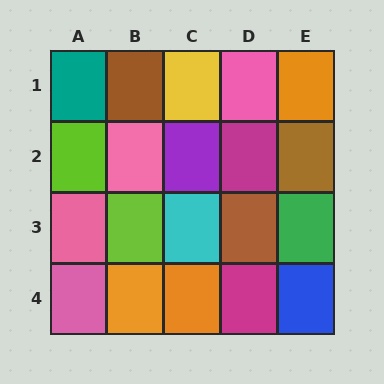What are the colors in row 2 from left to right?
Lime, pink, purple, magenta, brown.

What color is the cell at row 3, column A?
Pink.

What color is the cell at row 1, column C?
Yellow.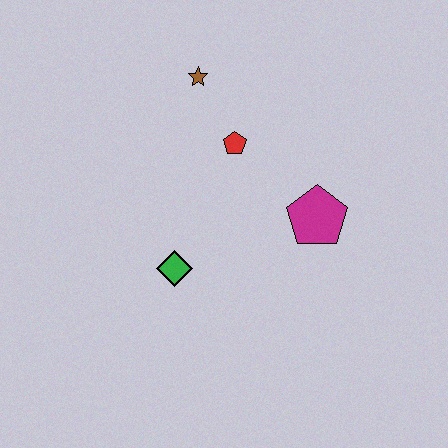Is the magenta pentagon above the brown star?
No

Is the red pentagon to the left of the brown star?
No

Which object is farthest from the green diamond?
The brown star is farthest from the green diamond.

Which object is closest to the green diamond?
The red pentagon is closest to the green diamond.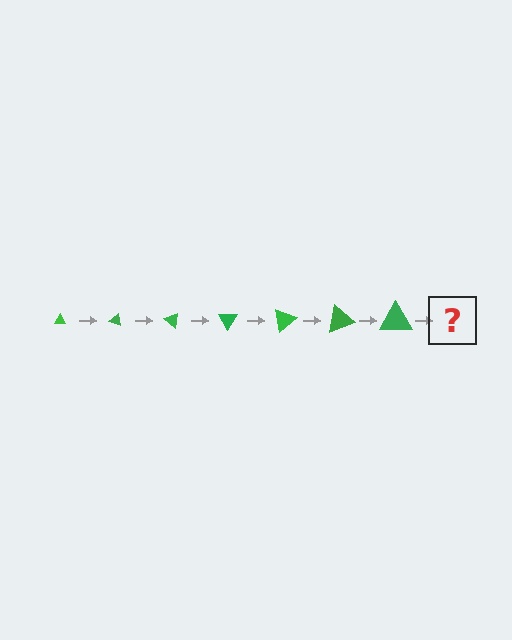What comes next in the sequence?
The next element should be a triangle, larger than the previous one and rotated 140 degrees from the start.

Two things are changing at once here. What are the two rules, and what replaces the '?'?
The two rules are that the triangle grows larger each step and it rotates 20 degrees each step. The '?' should be a triangle, larger than the previous one and rotated 140 degrees from the start.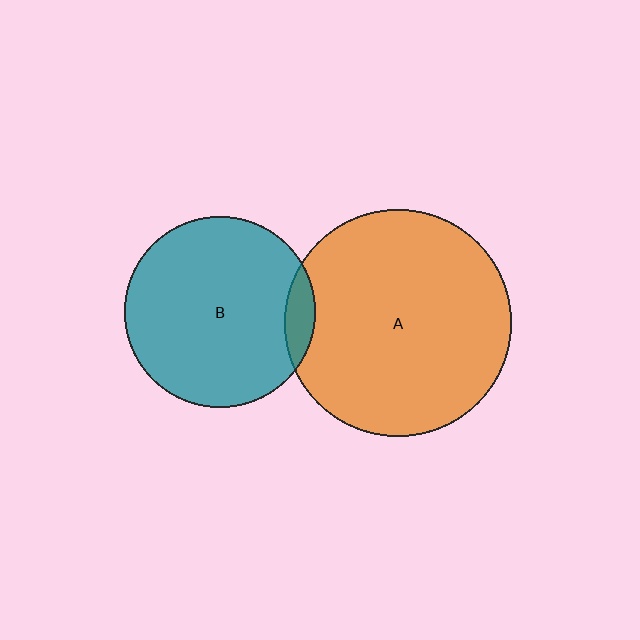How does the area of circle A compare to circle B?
Approximately 1.4 times.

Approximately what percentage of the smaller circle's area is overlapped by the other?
Approximately 10%.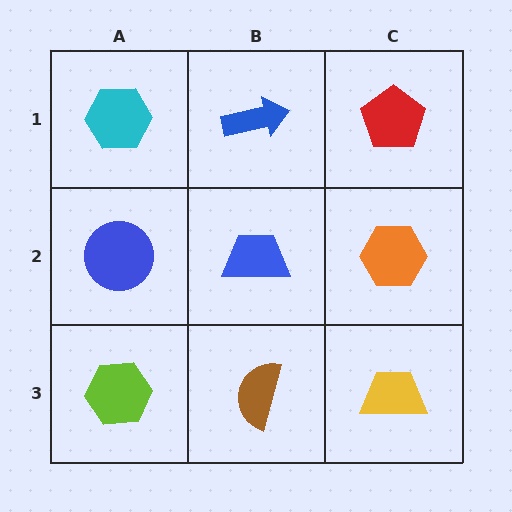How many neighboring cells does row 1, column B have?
3.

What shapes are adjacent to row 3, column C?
An orange hexagon (row 2, column C), a brown semicircle (row 3, column B).